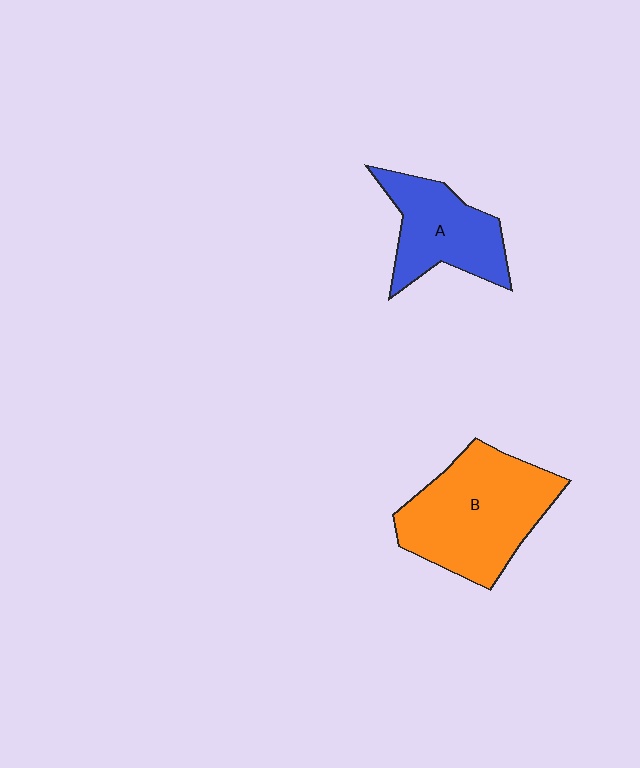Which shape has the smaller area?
Shape A (blue).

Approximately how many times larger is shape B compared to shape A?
Approximately 1.5 times.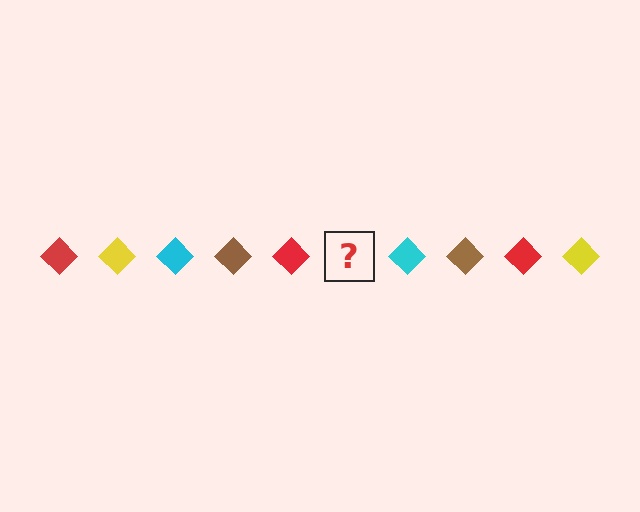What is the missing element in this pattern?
The missing element is a yellow diamond.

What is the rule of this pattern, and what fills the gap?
The rule is that the pattern cycles through red, yellow, cyan, brown diamonds. The gap should be filled with a yellow diamond.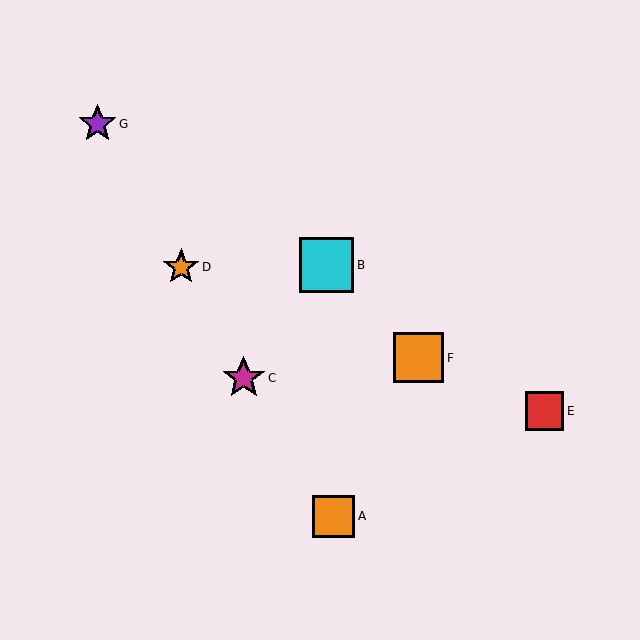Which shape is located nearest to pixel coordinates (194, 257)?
The orange star (labeled D) at (181, 267) is nearest to that location.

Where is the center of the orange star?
The center of the orange star is at (181, 267).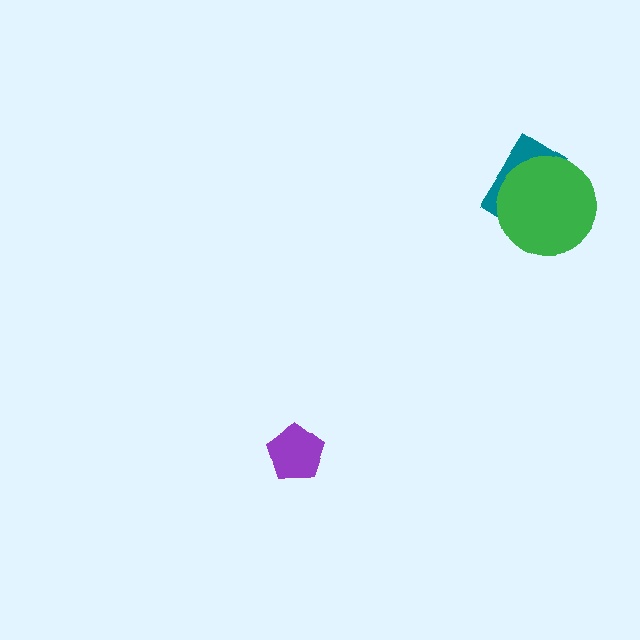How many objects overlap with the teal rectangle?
1 object overlaps with the teal rectangle.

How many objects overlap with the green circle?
1 object overlaps with the green circle.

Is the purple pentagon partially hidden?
No, no other shape covers it.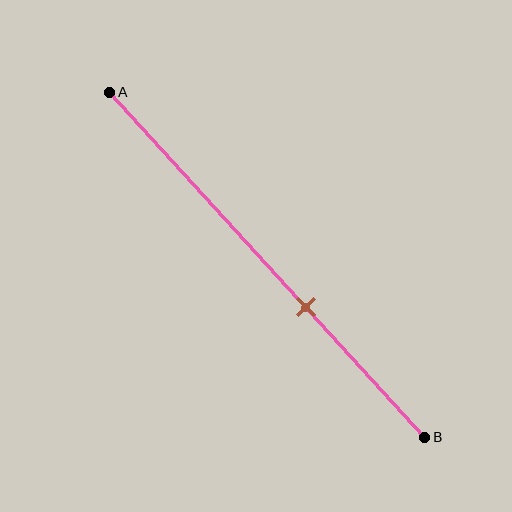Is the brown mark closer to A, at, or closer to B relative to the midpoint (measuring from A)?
The brown mark is closer to point B than the midpoint of segment AB.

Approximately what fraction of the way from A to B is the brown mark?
The brown mark is approximately 60% of the way from A to B.